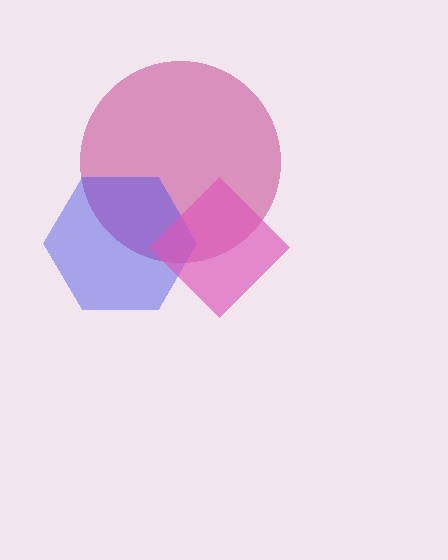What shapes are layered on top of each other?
The layered shapes are: a magenta circle, a blue hexagon, a pink diamond.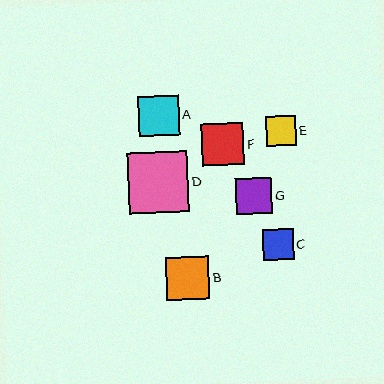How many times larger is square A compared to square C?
Square A is approximately 1.3 times the size of square C.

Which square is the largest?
Square D is the largest with a size of approximately 60 pixels.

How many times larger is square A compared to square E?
Square A is approximately 1.4 times the size of square E.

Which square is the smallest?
Square E is the smallest with a size of approximately 29 pixels.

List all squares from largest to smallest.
From largest to smallest: D, B, F, A, G, C, E.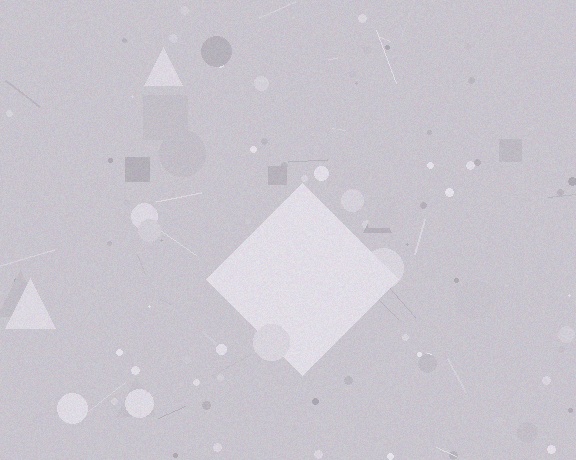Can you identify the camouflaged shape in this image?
The camouflaged shape is a diamond.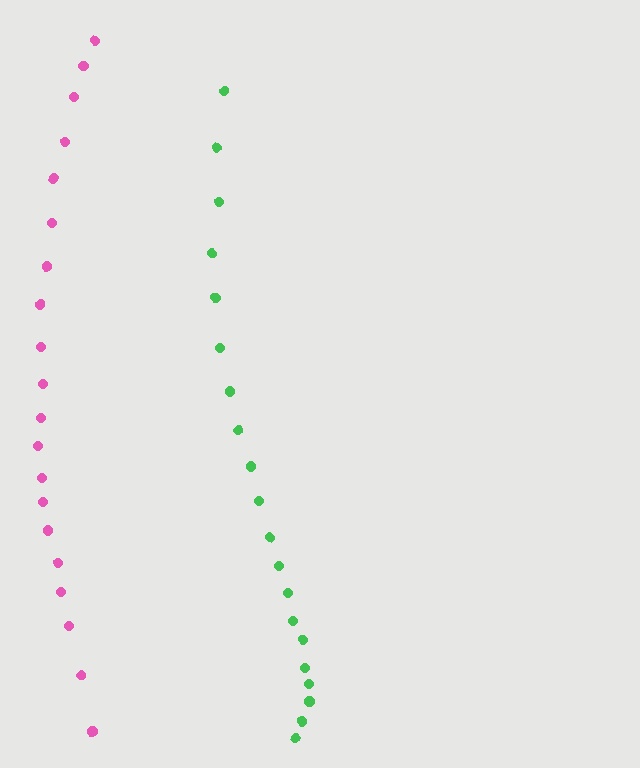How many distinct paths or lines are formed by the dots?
There are 2 distinct paths.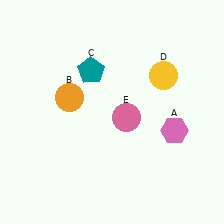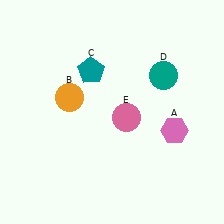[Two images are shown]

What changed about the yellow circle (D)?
In Image 1, D is yellow. In Image 2, it changed to teal.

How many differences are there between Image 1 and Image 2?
There is 1 difference between the two images.